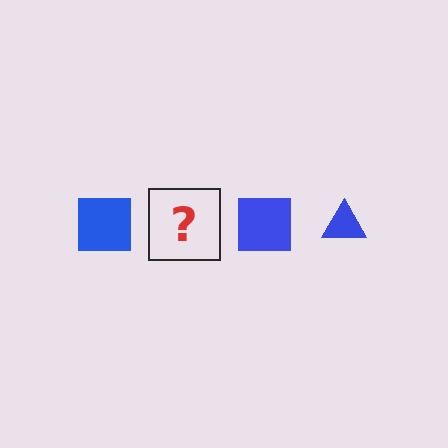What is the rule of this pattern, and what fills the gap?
The rule is that the pattern cycles through square, triangle shapes in blue. The gap should be filled with a blue triangle.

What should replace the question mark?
The question mark should be replaced with a blue triangle.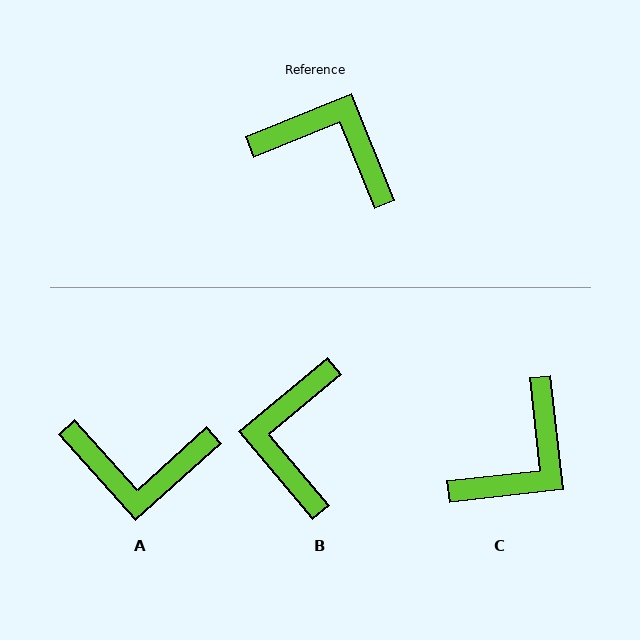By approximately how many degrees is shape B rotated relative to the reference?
Approximately 108 degrees counter-clockwise.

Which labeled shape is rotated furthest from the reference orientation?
A, about 160 degrees away.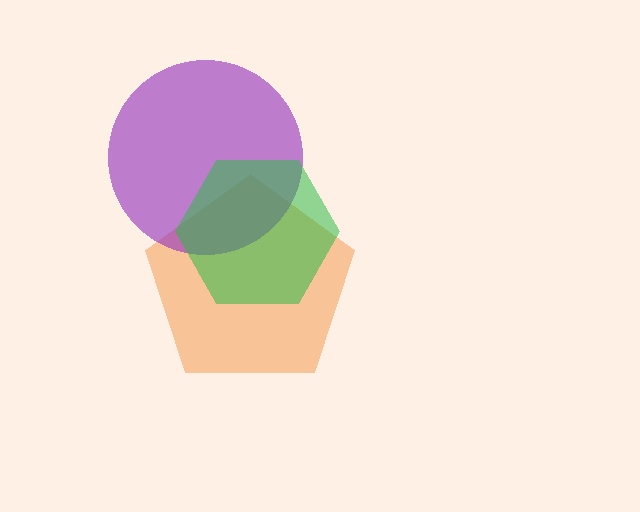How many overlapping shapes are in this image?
There are 3 overlapping shapes in the image.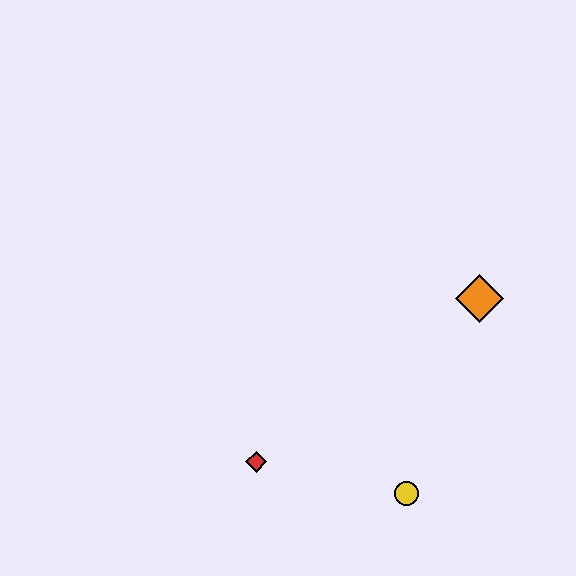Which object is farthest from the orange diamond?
The red diamond is farthest from the orange diamond.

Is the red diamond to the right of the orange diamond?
No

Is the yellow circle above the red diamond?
No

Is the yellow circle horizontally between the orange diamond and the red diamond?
Yes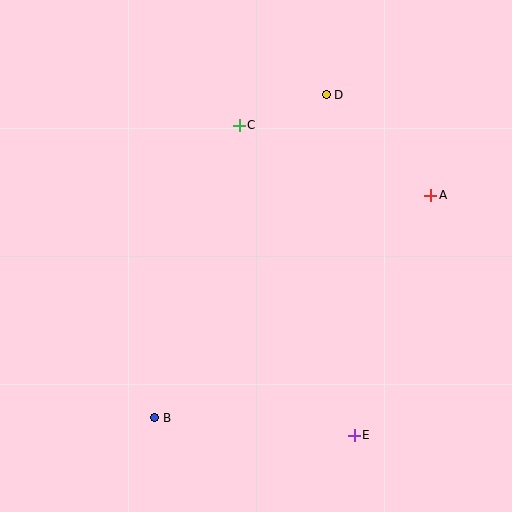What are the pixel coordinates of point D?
Point D is at (326, 95).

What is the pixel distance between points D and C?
The distance between D and C is 93 pixels.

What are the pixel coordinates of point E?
Point E is at (354, 435).